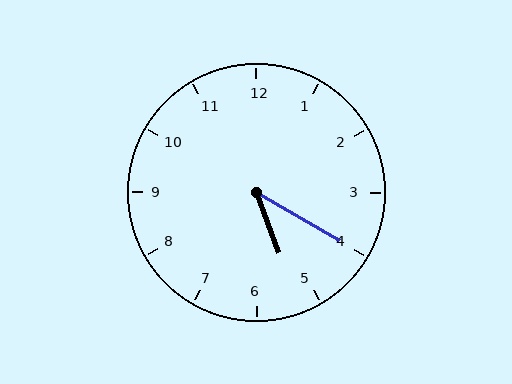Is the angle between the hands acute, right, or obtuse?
It is acute.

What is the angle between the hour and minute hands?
Approximately 40 degrees.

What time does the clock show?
5:20.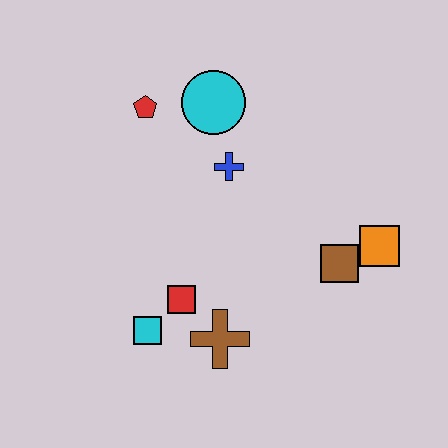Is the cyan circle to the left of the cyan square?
No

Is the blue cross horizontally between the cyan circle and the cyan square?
No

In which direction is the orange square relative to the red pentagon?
The orange square is to the right of the red pentagon.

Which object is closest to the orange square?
The brown square is closest to the orange square.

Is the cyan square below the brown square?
Yes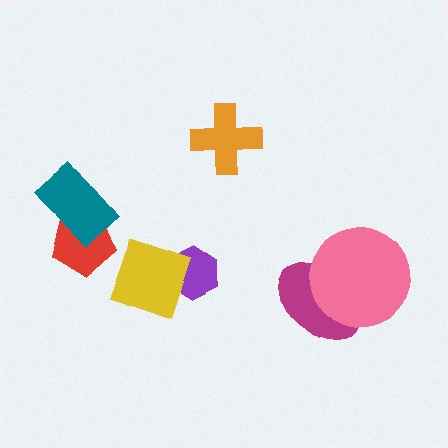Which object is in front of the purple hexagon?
The yellow diamond is in front of the purple hexagon.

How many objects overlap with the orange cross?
0 objects overlap with the orange cross.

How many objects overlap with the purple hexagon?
1 object overlaps with the purple hexagon.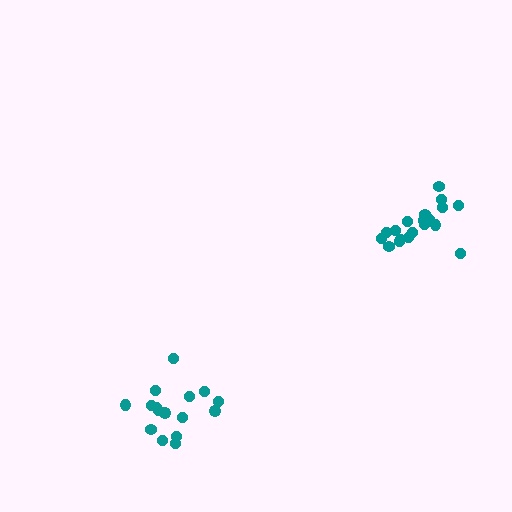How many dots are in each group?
Group 1: 20 dots, Group 2: 16 dots (36 total).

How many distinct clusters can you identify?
There are 2 distinct clusters.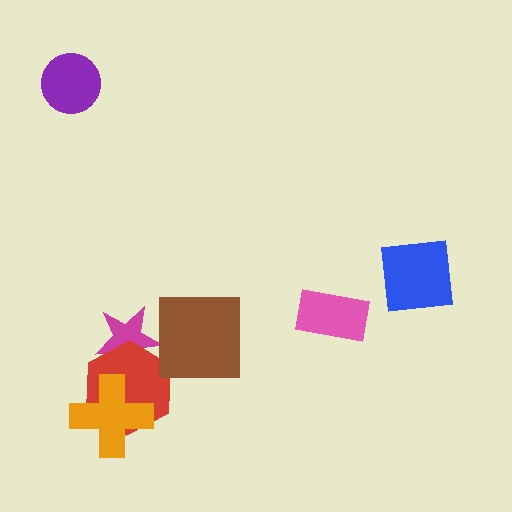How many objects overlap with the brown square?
0 objects overlap with the brown square.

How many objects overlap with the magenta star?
1 object overlaps with the magenta star.